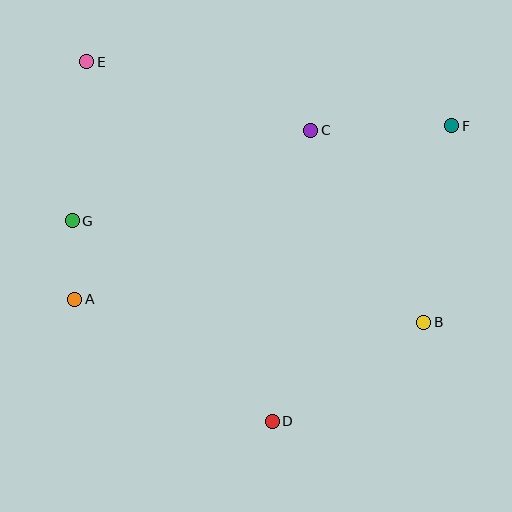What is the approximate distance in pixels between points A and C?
The distance between A and C is approximately 290 pixels.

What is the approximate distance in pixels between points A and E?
The distance between A and E is approximately 238 pixels.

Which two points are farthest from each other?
Points B and E are farthest from each other.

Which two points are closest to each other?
Points A and G are closest to each other.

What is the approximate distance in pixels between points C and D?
The distance between C and D is approximately 294 pixels.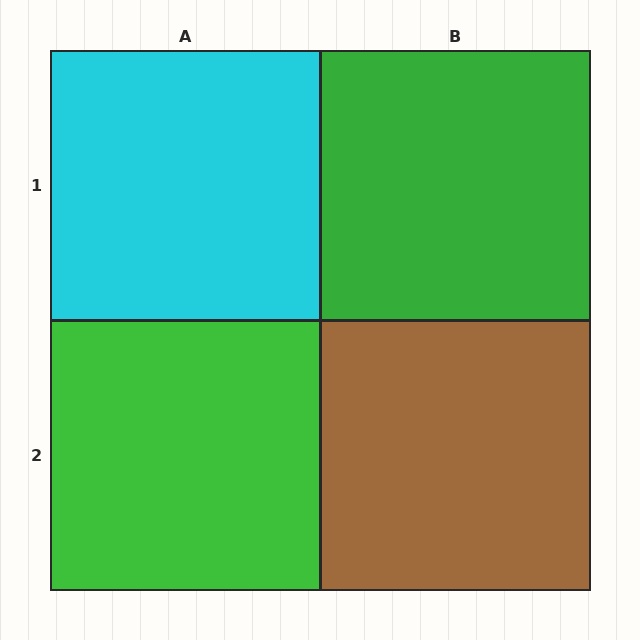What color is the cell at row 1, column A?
Cyan.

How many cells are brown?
1 cell is brown.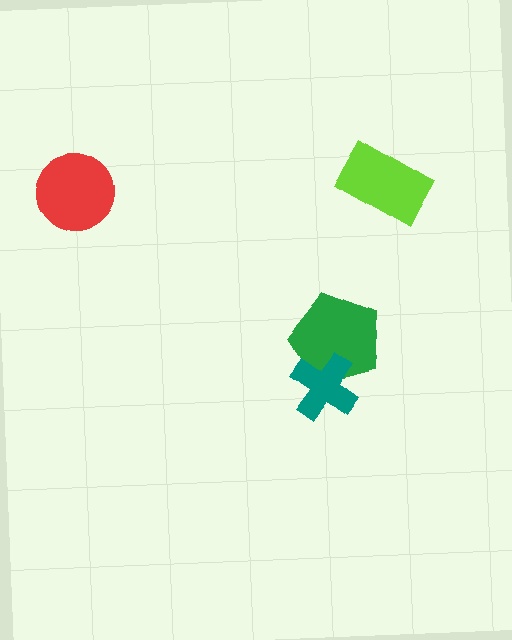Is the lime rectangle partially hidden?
No, no other shape covers it.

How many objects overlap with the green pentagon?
1 object overlaps with the green pentagon.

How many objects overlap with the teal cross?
1 object overlaps with the teal cross.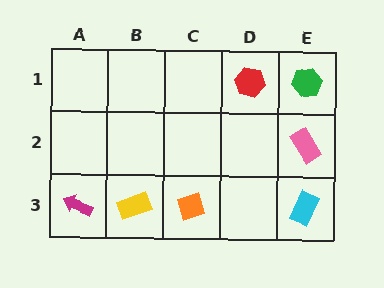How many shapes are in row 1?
2 shapes.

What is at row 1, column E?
A green hexagon.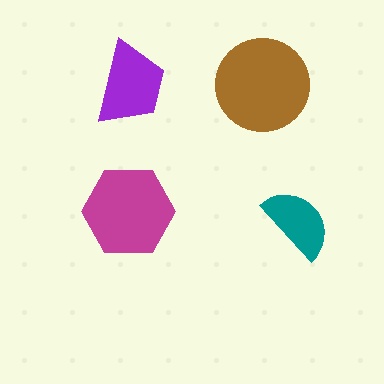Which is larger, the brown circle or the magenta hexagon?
The brown circle.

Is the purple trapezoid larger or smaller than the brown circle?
Smaller.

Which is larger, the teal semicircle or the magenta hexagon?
The magenta hexagon.